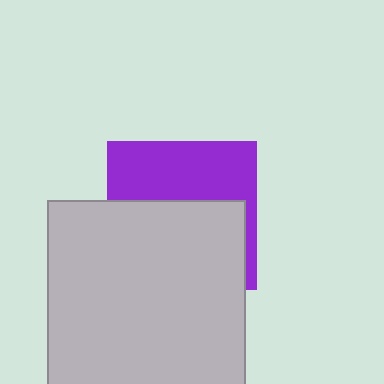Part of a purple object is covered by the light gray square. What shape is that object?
It is a square.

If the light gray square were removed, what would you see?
You would see the complete purple square.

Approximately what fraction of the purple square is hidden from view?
Roughly 56% of the purple square is hidden behind the light gray square.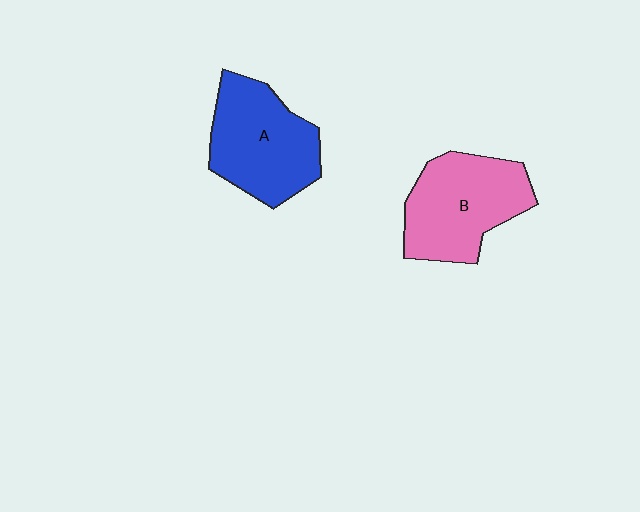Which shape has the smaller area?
Shape B (pink).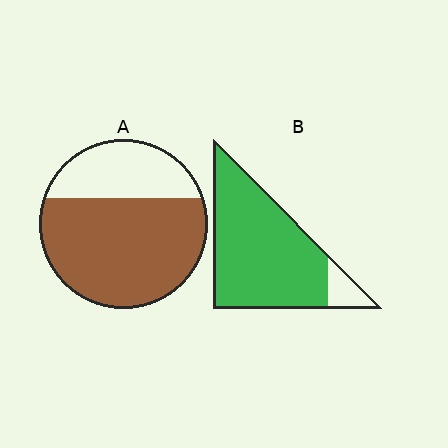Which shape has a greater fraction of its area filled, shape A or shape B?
Shape B.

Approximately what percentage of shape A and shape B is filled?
A is approximately 70% and B is approximately 90%.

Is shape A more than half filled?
Yes.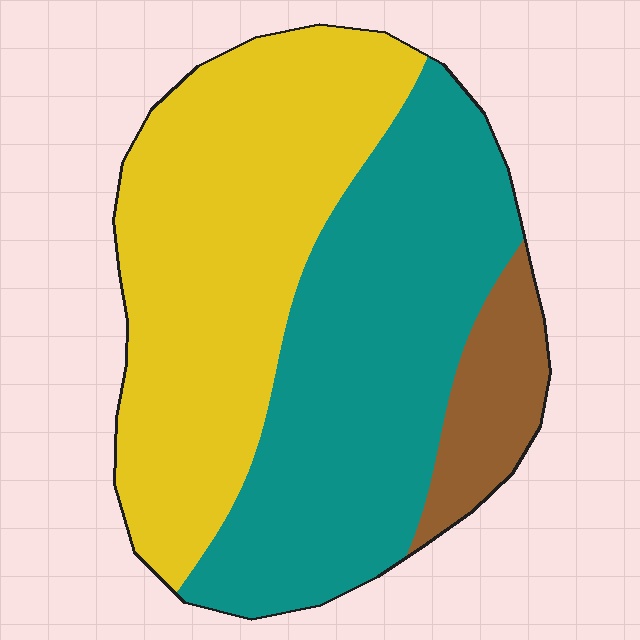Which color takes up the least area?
Brown, at roughly 10%.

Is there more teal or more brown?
Teal.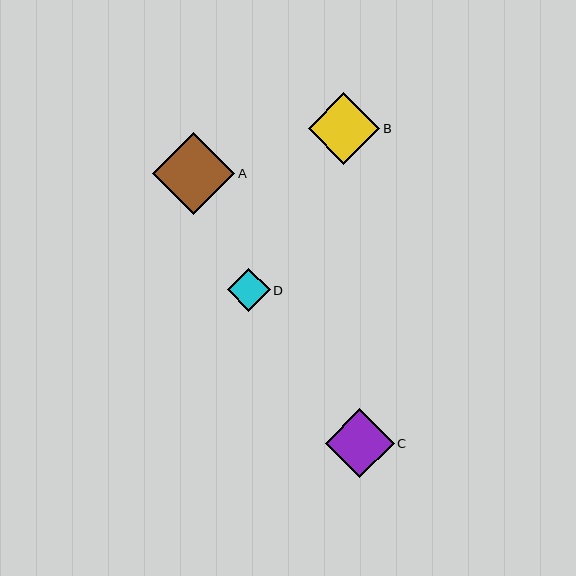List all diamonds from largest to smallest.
From largest to smallest: A, B, C, D.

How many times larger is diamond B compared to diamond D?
Diamond B is approximately 1.7 times the size of diamond D.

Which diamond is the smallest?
Diamond D is the smallest with a size of approximately 43 pixels.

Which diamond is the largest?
Diamond A is the largest with a size of approximately 82 pixels.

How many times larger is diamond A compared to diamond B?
Diamond A is approximately 1.2 times the size of diamond B.